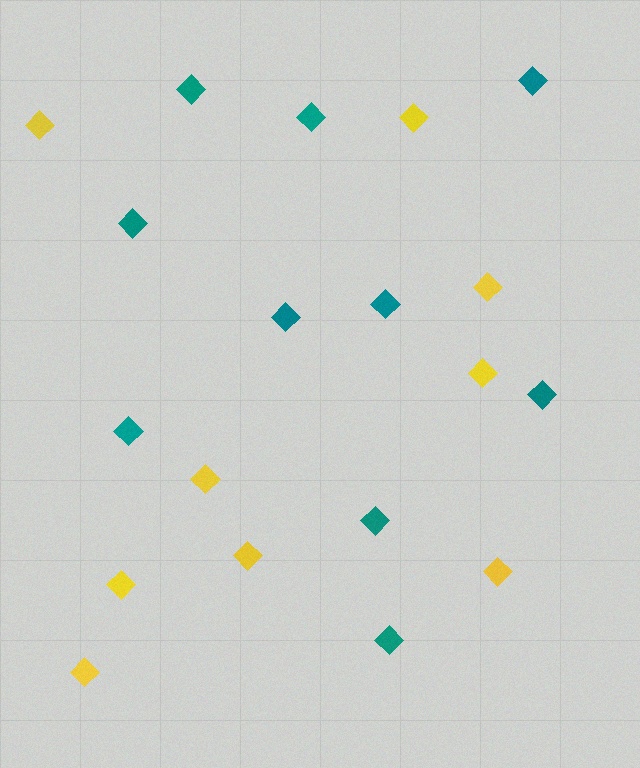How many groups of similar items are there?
There are 2 groups: one group of yellow diamonds (9) and one group of teal diamonds (10).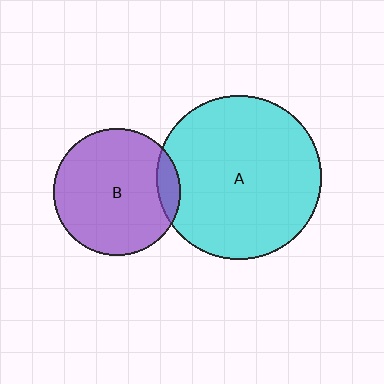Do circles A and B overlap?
Yes.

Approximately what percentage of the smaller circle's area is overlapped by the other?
Approximately 10%.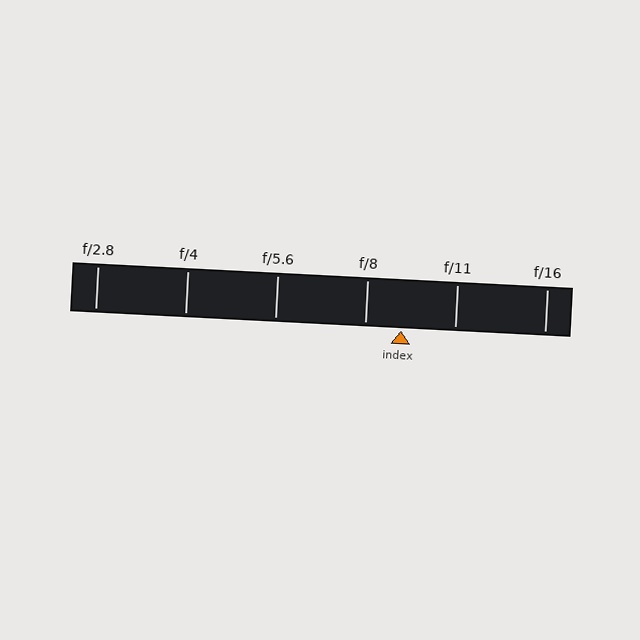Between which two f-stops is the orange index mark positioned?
The index mark is between f/8 and f/11.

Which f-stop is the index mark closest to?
The index mark is closest to f/8.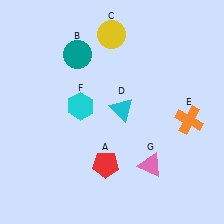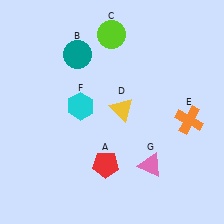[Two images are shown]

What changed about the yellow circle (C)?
In Image 1, C is yellow. In Image 2, it changed to lime.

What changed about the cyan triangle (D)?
In Image 1, D is cyan. In Image 2, it changed to yellow.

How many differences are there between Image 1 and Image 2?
There are 2 differences between the two images.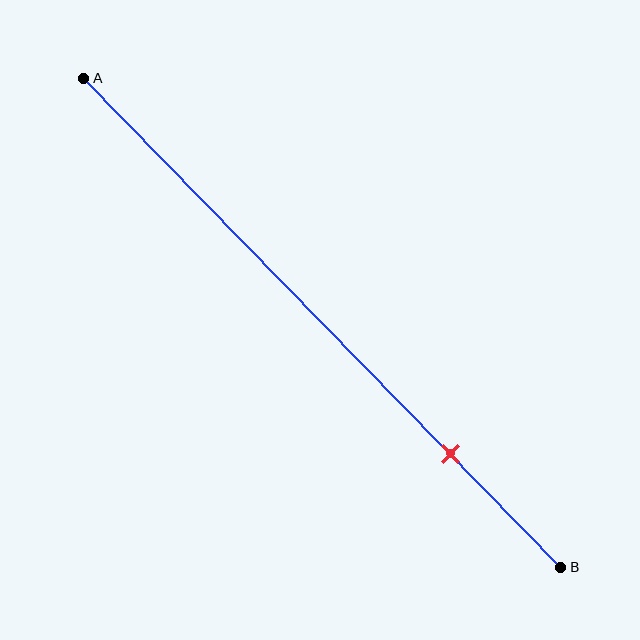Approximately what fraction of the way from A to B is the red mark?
The red mark is approximately 75% of the way from A to B.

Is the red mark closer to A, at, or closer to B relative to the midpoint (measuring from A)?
The red mark is closer to point B than the midpoint of segment AB.